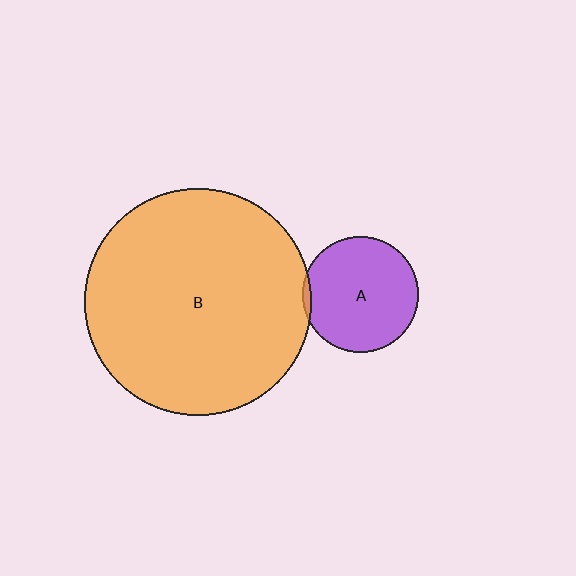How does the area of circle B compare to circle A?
Approximately 3.8 times.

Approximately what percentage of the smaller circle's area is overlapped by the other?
Approximately 5%.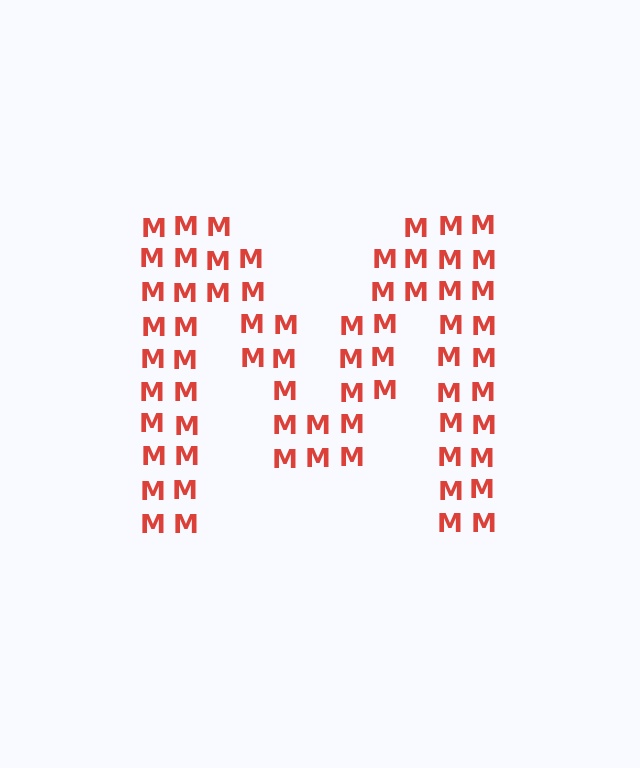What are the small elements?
The small elements are letter M's.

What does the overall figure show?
The overall figure shows the letter M.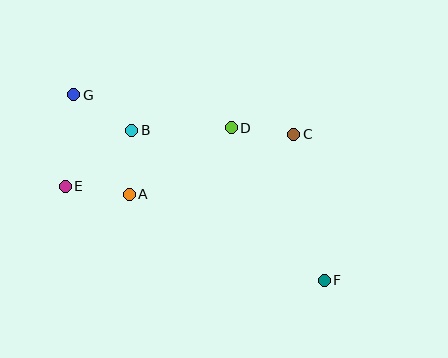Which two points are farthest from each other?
Points F and G are farthest from each other.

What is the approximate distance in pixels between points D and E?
The distance between D and E is approximately 176 pixels.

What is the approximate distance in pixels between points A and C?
The distance between A and C is approximately 175 pixels.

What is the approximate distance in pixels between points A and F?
The distance between A and F is approximately 213 pixels.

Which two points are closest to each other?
Points C and D are closest to each other.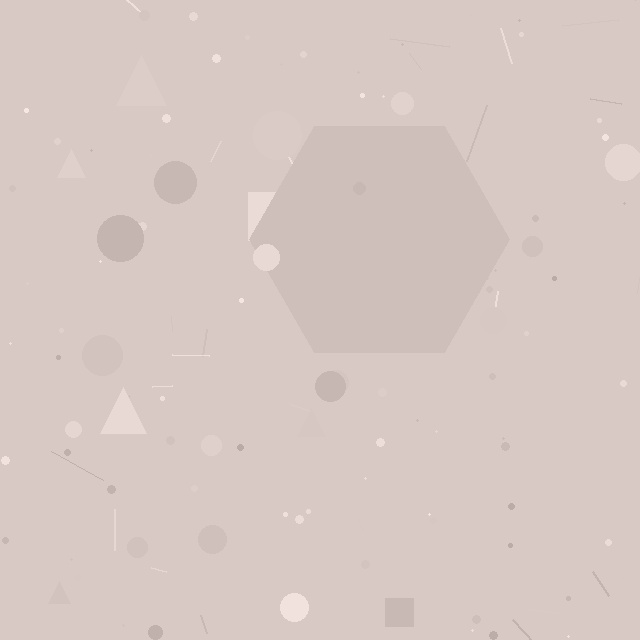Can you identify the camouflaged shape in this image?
The camouflaged shape is a hexagon.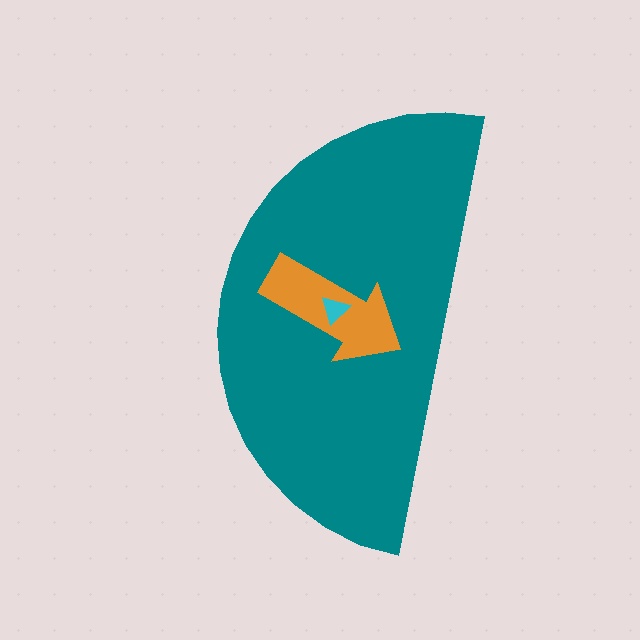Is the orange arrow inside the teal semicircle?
Yes.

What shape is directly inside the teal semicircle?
The orange arrow.